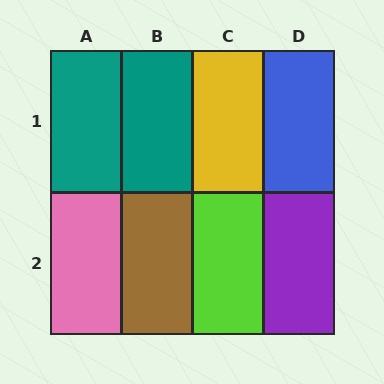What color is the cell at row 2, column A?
Pink.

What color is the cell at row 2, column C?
Lime.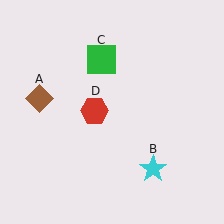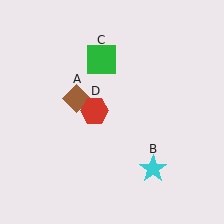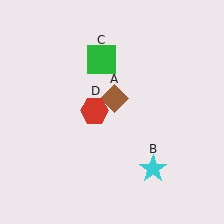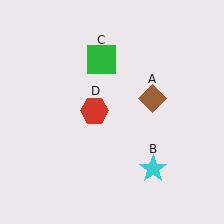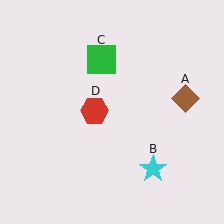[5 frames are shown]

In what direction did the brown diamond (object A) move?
The brown diamond (object A) moved right.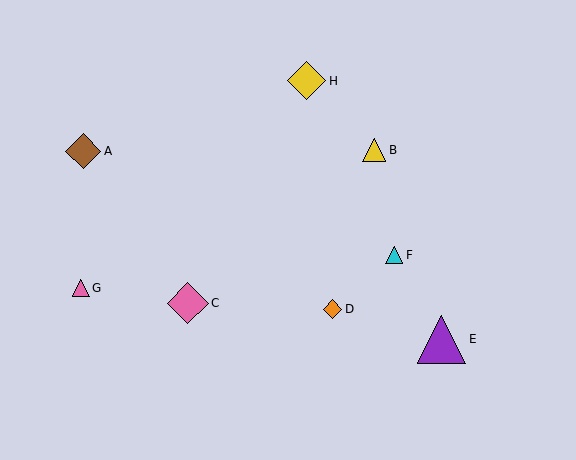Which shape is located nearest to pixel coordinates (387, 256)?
The cyan triangle (labeled F) at (394, 255) is nearest to that location.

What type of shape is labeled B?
Shape B is a yellow triangle.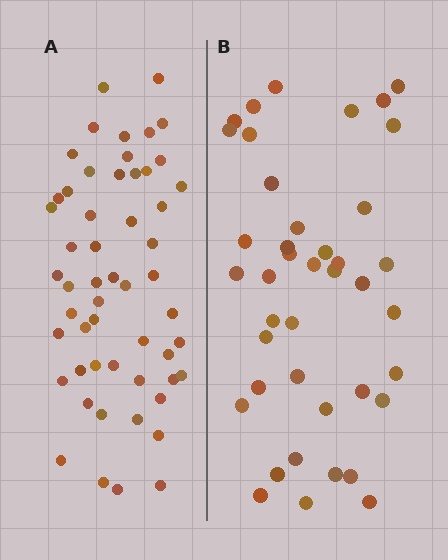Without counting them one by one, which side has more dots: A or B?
Region A (the left region) has more dots.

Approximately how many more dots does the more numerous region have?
Region A has approximately 15 more dots than region B.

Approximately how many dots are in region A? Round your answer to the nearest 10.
About 50 dots. (The exact count is 54, which rounds to 50.)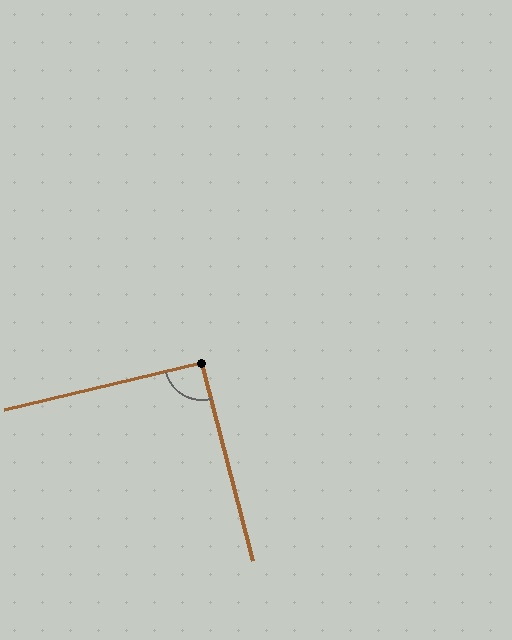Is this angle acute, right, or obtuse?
It is approximately a right angle.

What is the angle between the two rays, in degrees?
Approximately 91 degrees.